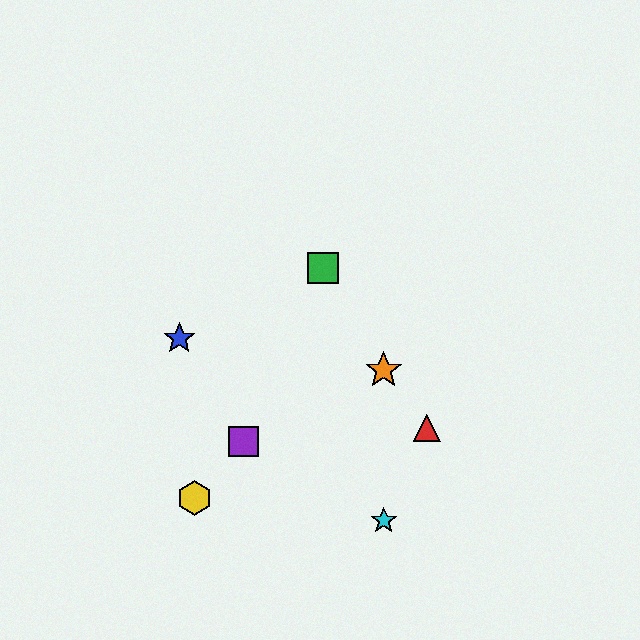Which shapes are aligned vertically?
The orange star, the cyan star are aligned vertically.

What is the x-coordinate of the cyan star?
The cyan star is at x≈384.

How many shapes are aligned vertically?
2 shapes (the orange star, the cyan star) are aligned vertically.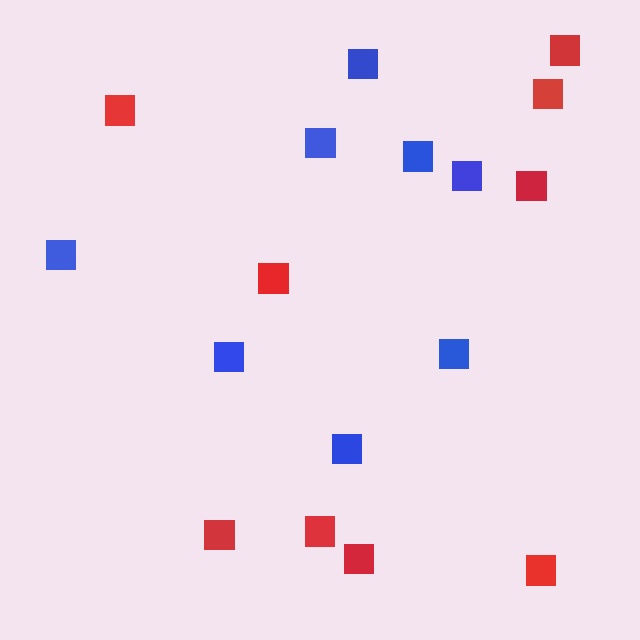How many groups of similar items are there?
There are 2 groups: one group of red squares (9) and one group of blue squares (8).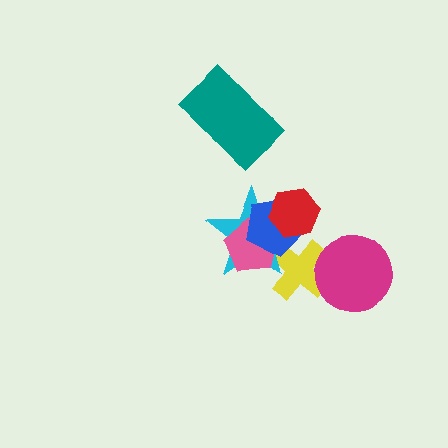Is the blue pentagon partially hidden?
Yes, it is partially covered by another shape.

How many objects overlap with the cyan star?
4 objects overlap with the cyan star.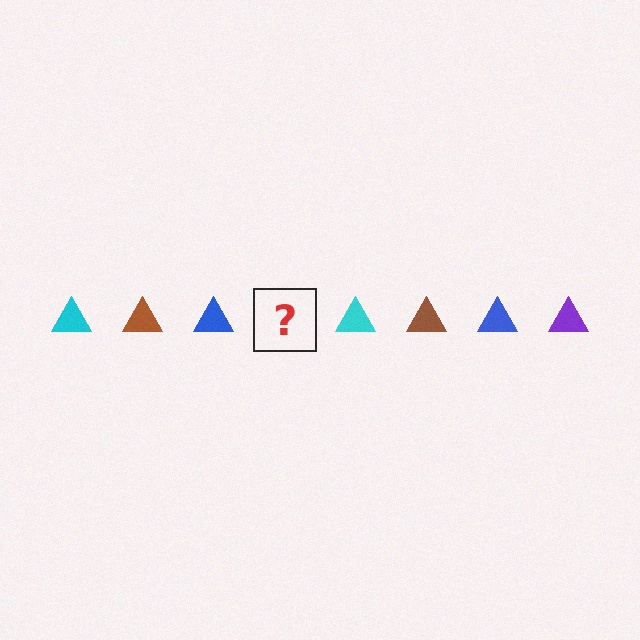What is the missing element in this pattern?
The missing element is a purple triangle.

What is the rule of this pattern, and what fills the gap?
The rule is that the pattern cycles through cyan, brown, blue, purple triangles. The gap should be filled with a purple triangle.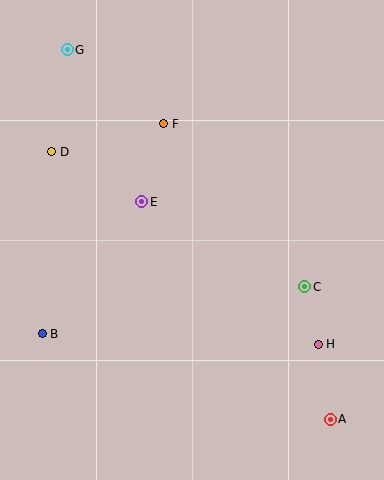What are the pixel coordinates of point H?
Point H is at (318, 344).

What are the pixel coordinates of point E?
Point E is at (142, 202).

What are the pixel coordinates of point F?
Point F is at (164, 124).